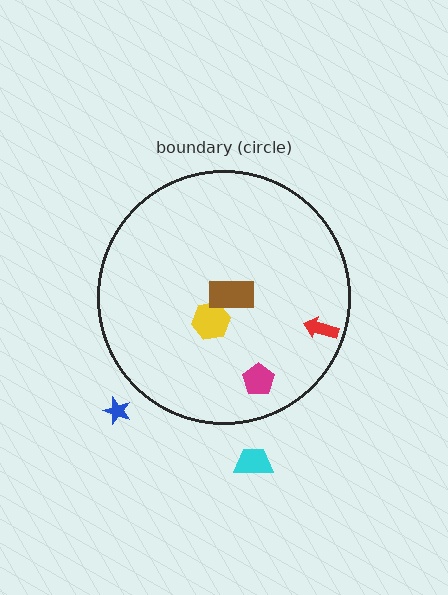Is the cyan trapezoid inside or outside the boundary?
Outside.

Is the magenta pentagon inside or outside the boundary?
Inside.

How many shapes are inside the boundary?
4 inside, 2 outside.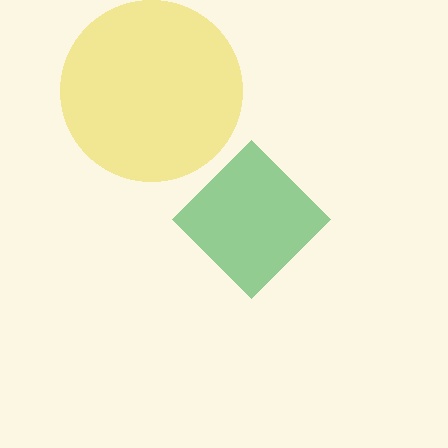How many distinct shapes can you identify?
There are 2 distinct shapes: a yellow circle, a green diamond.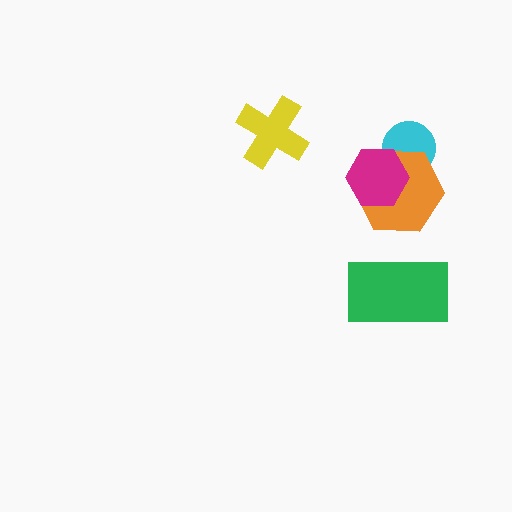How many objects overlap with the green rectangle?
0 objects overlap with the green rectangle.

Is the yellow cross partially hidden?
No, no other shape covers it.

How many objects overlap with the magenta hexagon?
2 objects overlap with the magenta hexagon.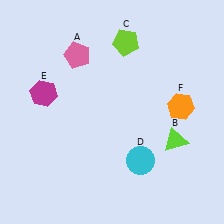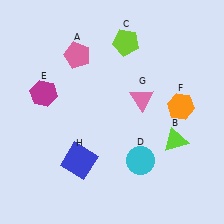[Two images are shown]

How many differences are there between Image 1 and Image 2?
There are 2 differences between the two images.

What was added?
A pink triangle (G), a blue square (H) were added in Image 2.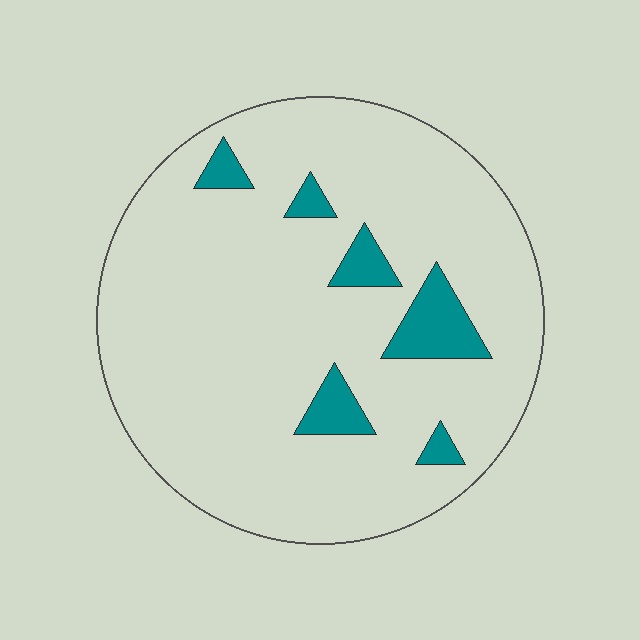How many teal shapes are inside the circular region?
6.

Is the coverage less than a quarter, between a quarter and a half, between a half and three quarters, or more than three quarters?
Less than a quarter.